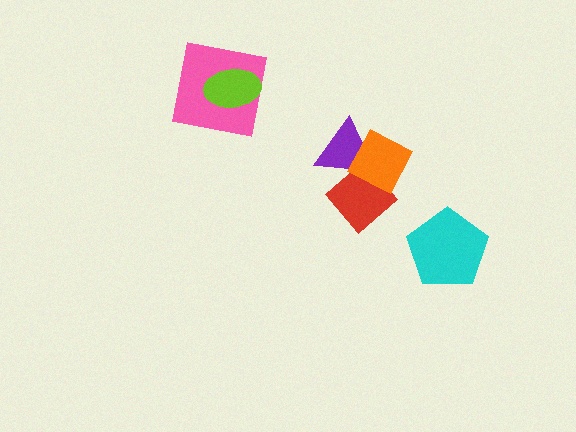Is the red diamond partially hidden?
Yes, it is partially covered by another shape.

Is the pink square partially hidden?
Yes, it is partially covered by another shape.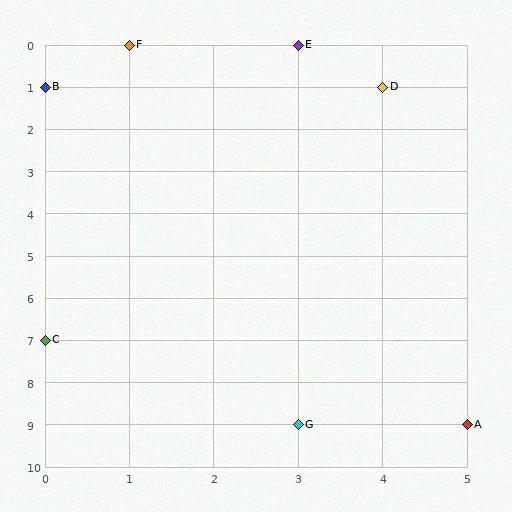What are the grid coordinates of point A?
Point A is at grid coordinates (5, 9).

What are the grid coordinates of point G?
Point G is at grid coordinates (3, 9).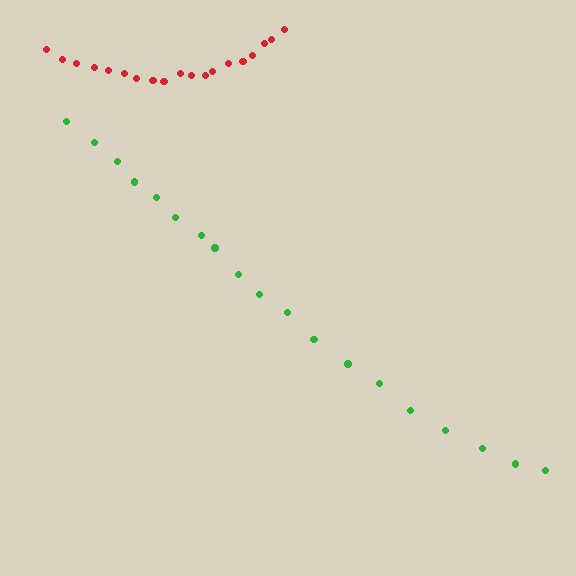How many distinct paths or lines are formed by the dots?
There are 2 distinct paths.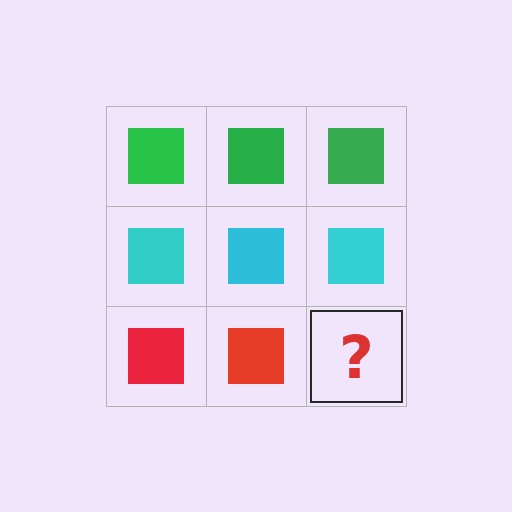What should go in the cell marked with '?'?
The missing cell should contain a red square.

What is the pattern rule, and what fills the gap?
The rule is that each row has a consistent color. The gap should be filled with a red square.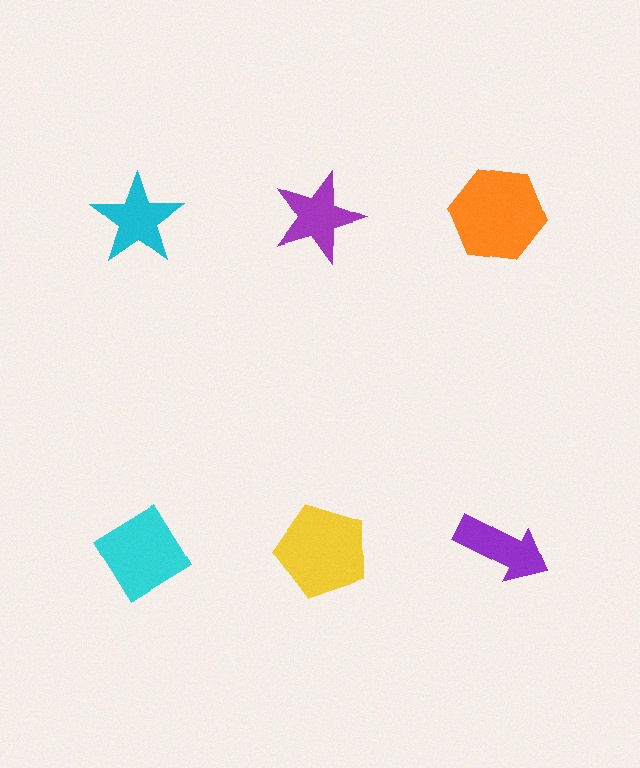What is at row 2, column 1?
A cyan diamond.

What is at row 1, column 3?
An orange hexagon.